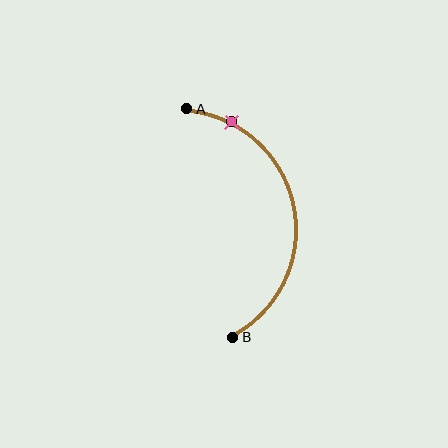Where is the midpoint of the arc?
The arc midpoint is the point on the curve farthest from the straight line joining A and B. It sits to the right of that line.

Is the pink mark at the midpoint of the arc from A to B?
No. The pink mark lies on the arc but is closer to endpoint A. The arc midpoint would be at the point on the curve equidistant along the arc from both A and B.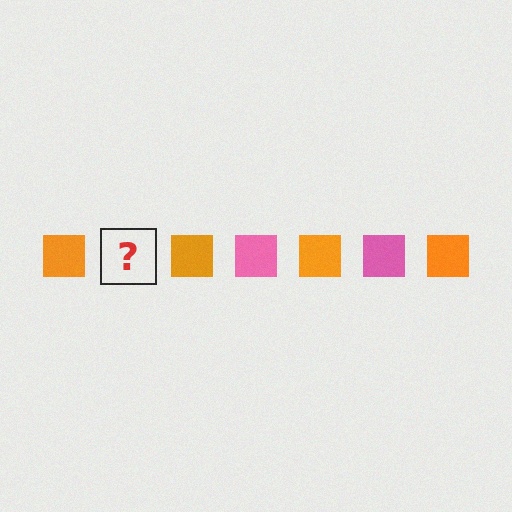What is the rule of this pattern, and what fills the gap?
The rule is that the pattern cycles through orange, pink squares. The gap should be filled with a pink square.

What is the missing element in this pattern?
The missing element is a pink square.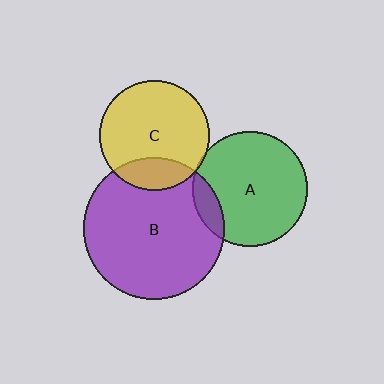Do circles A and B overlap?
Yes.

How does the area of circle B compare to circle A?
Approximately 1.5 times.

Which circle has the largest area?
Circle B (purple).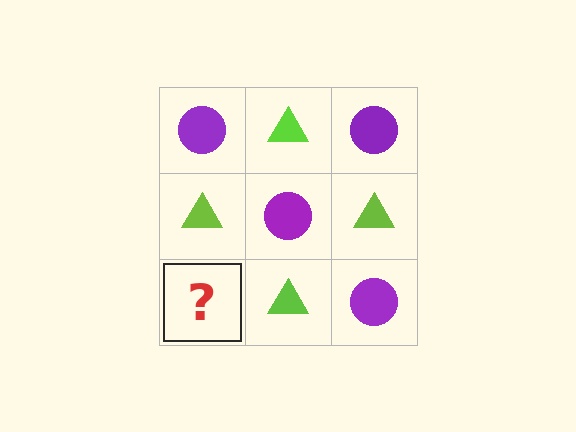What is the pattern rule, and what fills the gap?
The rule is that it alternates purple circle and lime triangle in a checkerboard pattern. The gap should be filled with a purple circle.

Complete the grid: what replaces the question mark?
The question mark should be replaced with a purple circle.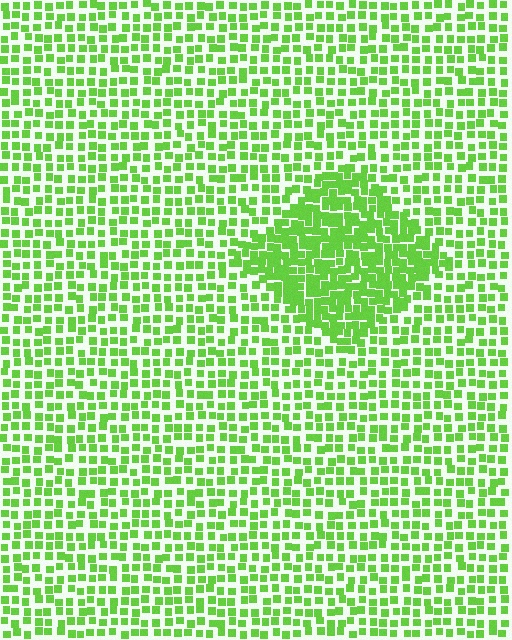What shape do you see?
I see a diamond.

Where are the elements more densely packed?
The elements are more densely packed inside the diamond boundary.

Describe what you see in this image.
The image contains small lime elements arranged at two different densities. A diamond-shaped region is visible where the elements are more densely packed than the surrounding area.